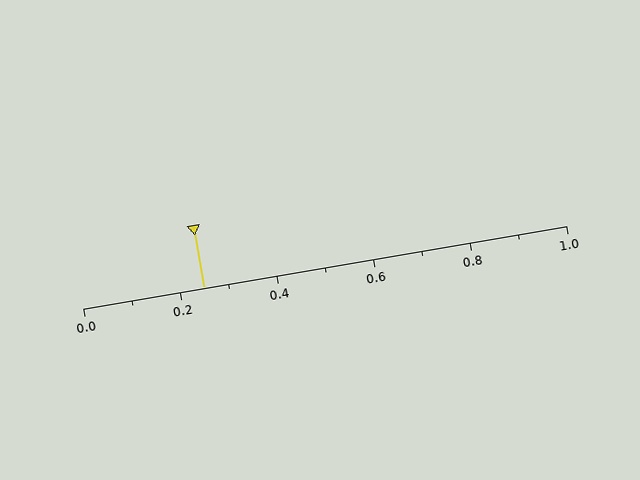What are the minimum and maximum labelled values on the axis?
The axis runs from 0.0 to 1.0.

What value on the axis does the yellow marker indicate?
The marker indicates approximately 0.25.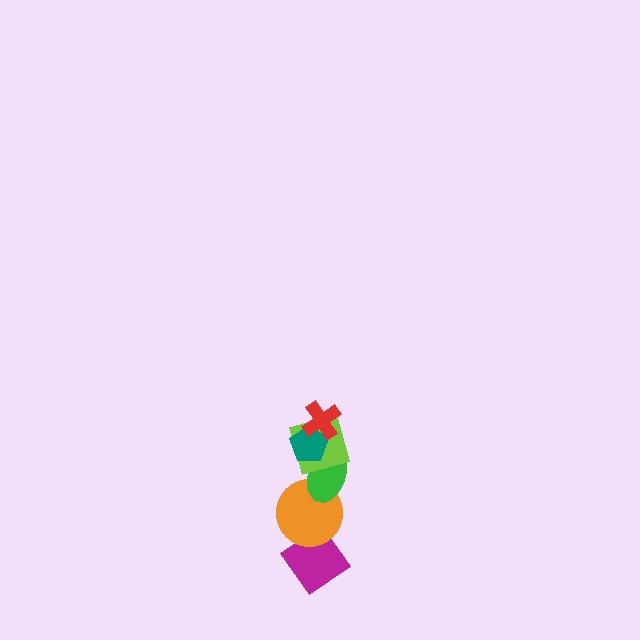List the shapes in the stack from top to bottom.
From top to bottom: the red cross, the teal pentagon, the lime square, the green ellipse, the orange circle, the magenta diamond.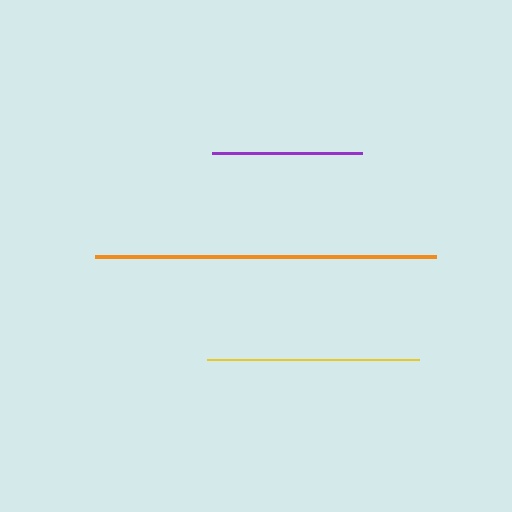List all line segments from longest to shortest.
From longest to shortest: orange, yellow, purple.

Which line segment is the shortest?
The purple line is the shortest at approximately 150 pixels.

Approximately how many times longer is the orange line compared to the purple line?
The orange line is approximately 2.3 times the length of the purple line.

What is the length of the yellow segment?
The yellow segment is approximately 212 pixels long.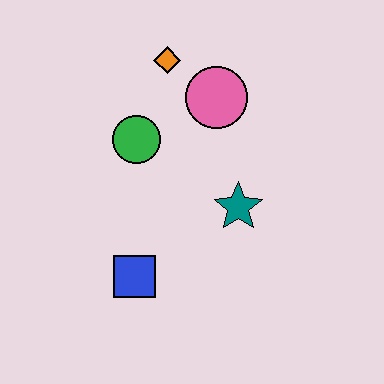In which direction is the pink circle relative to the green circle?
The pink circle is to the right of the green circle.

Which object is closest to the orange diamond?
The pink circle is closest to the orange diamond.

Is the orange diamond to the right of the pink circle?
No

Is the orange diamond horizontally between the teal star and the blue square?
Yes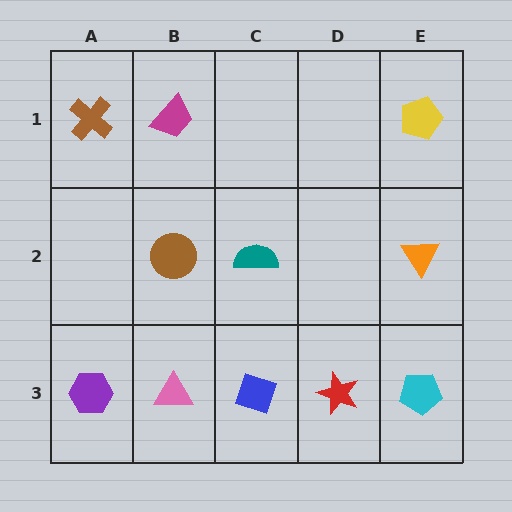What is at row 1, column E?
A yellow pentagon.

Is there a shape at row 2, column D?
No, that cell is empty.